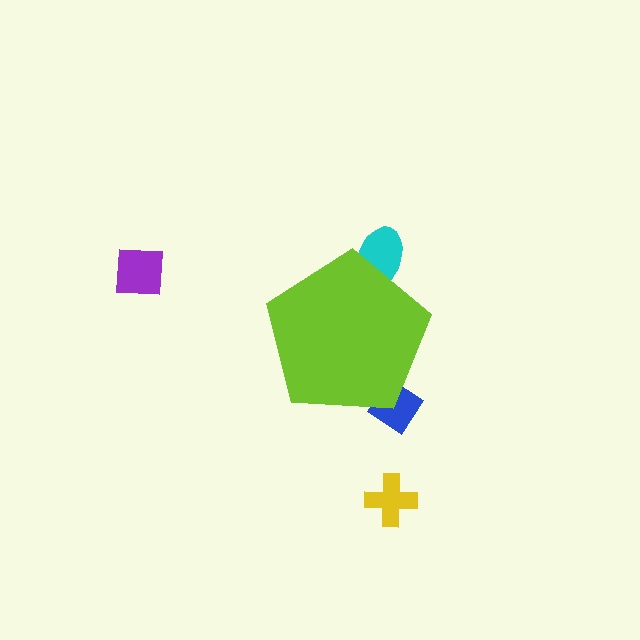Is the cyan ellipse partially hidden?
Yes, the cyan ellipse is partially hidden behind the lime pentagon.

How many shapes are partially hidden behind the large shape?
2 shapes are partially hidden.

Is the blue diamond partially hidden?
Yes, the blue diamond is partially hidden behind the lime pentagon.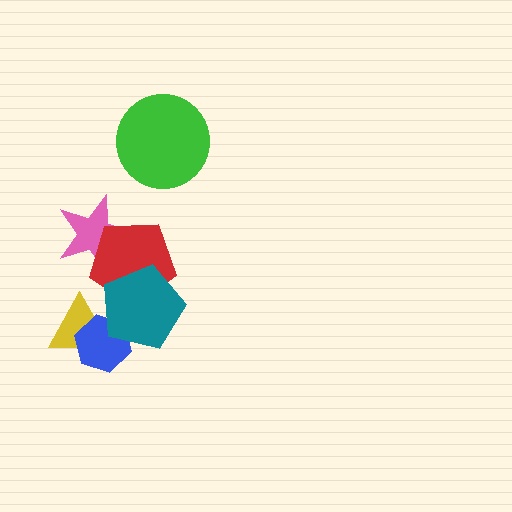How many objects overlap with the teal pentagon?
3 objects overlap with the teal pentagon.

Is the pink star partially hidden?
Yes, it is partially covered by another shape.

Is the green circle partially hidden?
No, no other shape covers it.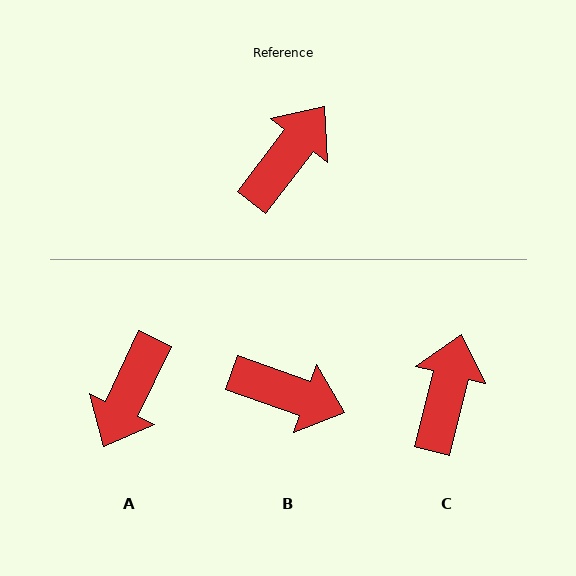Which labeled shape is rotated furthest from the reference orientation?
A, about 168 degrees away.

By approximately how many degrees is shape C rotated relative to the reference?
Approximately 23 degrees counter-clockwise.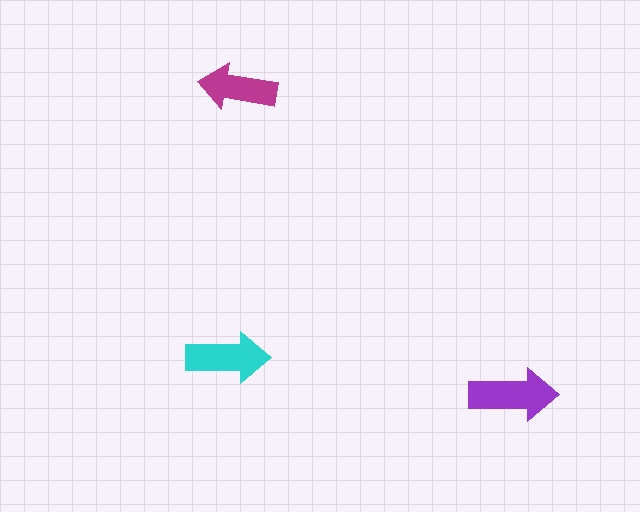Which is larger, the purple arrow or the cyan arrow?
The purple one.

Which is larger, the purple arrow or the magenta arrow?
The purple one.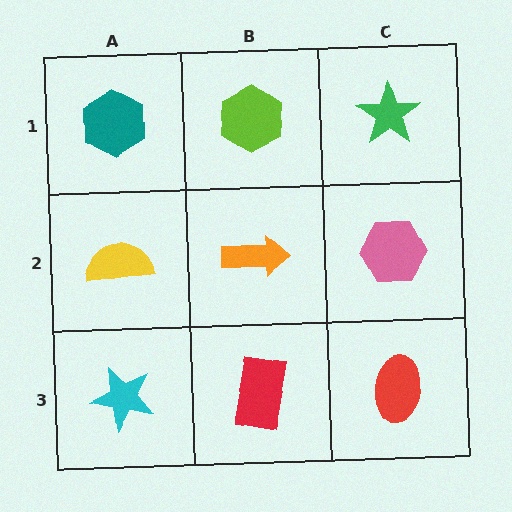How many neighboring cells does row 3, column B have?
3.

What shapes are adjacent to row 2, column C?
A green star (row 1, column C), a red ellipse (row 3, column C), an orange arrow (row 2, column B).